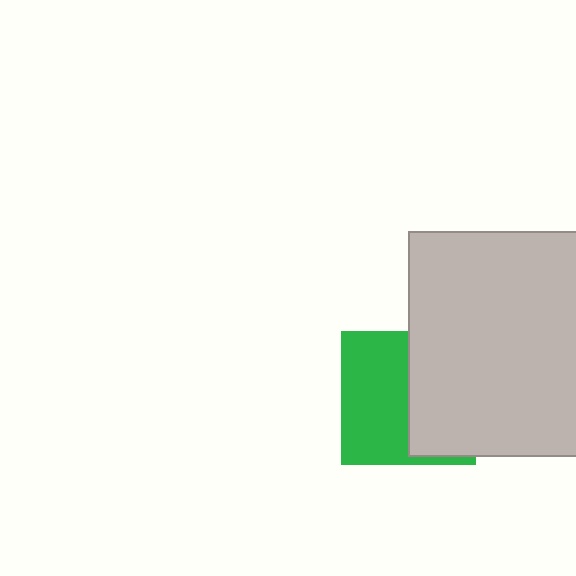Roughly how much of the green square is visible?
About half of it is visible (roughly 52%).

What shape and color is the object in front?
The object in front is a light gray rectangle.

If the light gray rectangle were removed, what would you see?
You would see the complete green square.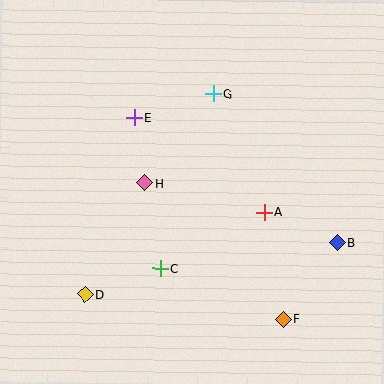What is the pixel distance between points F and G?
The distance between F and G is 236 pixels.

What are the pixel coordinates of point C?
Point C is at (160, 268).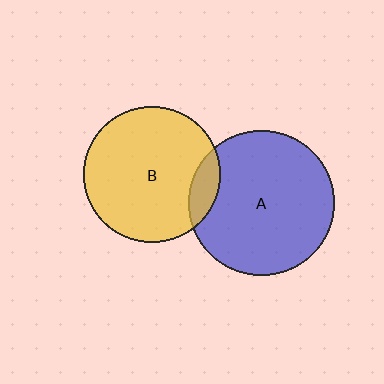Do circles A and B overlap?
Yes.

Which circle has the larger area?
Circle A (blue).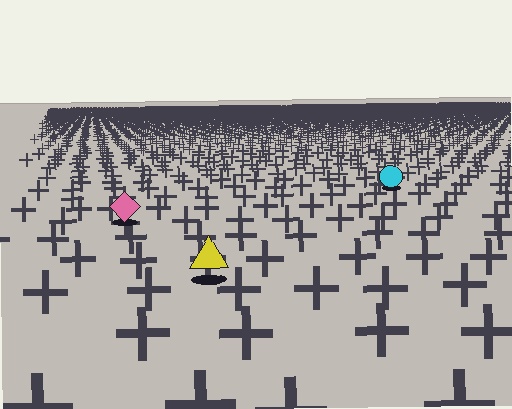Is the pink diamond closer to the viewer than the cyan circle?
Yes. The pink diamond is closer — you can tell from the texture gradient: the ground texture is coarser near it.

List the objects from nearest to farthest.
From nearest to farthest: the yellow triangle, the pink diamond, the cyan circle.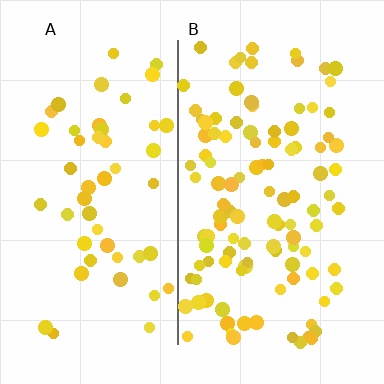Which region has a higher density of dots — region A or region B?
B (the right).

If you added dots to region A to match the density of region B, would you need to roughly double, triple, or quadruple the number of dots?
Approximately double.